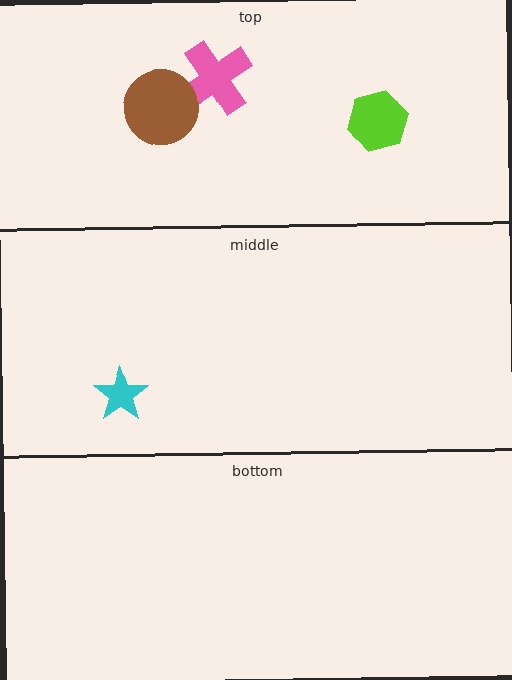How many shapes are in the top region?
3.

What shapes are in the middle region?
The cyan star.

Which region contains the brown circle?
The top region.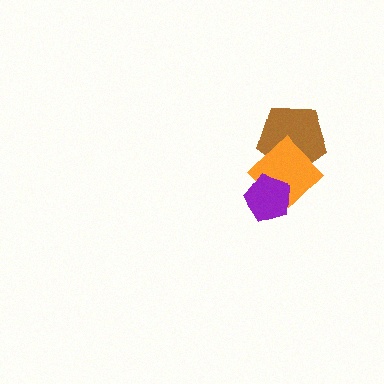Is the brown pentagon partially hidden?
Yes, it is partially covered by another shape.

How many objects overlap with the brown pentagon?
1 object overlaps with the brown pentagon.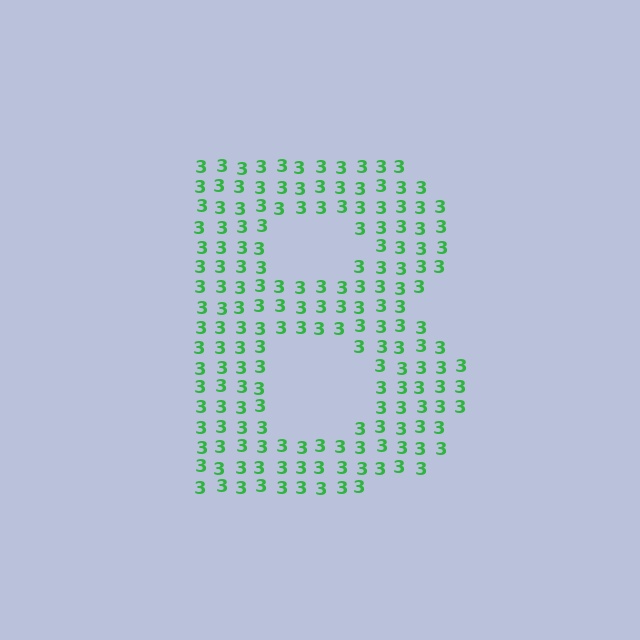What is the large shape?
The large shape is the letter B.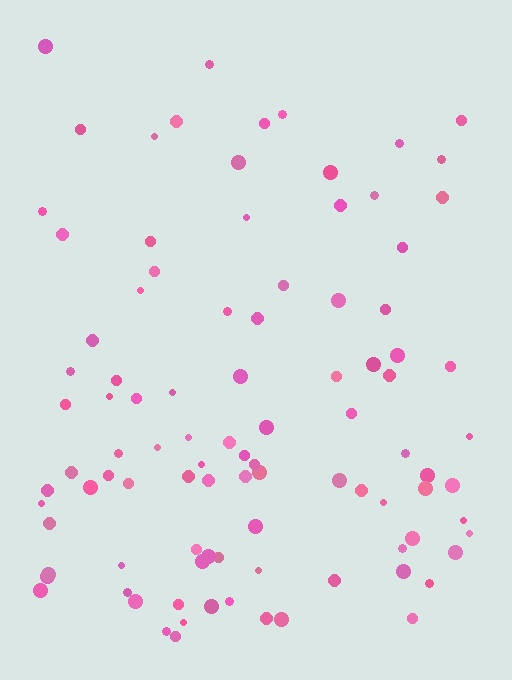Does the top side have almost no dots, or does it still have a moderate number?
Still a moderate number, just noticeably fewer than the bottom.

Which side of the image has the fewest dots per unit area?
The top.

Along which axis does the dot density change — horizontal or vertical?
Vertical.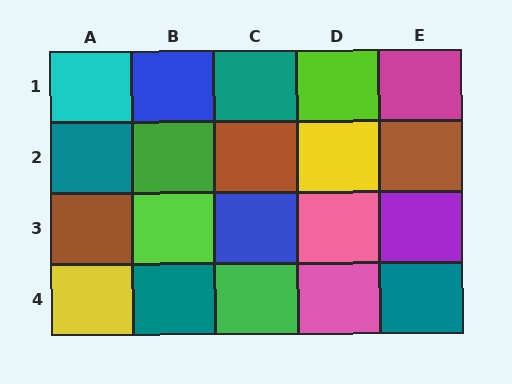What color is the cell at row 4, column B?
Teal.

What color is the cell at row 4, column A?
Yellow.